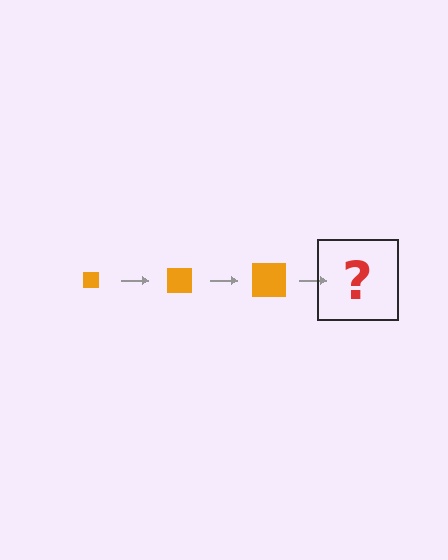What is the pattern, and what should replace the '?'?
The pattern is that the square gets progressively larger each step. The '?' should be an orange square, larger than the previous one.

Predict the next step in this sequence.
The next step is an orange square, larger than the previous one.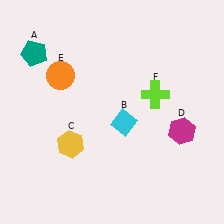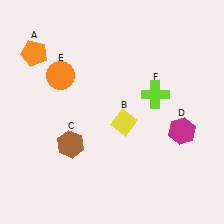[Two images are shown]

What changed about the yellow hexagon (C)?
In Image 1, C is yellow. In Image 2, it changed to brown.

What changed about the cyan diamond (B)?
In Image 1, B is cyan. In Image 2, it changed to yellow.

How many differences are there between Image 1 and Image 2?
There are 3 differences between the two images.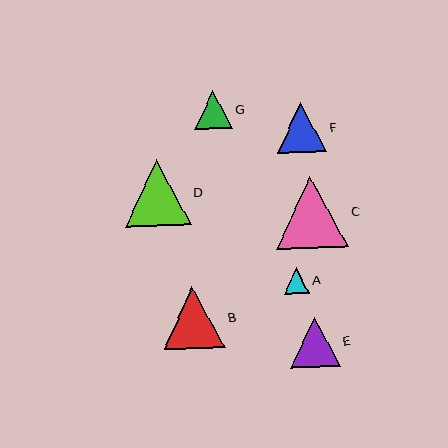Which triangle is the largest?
Triangle C is the largest with a size of approximately 72 pixels.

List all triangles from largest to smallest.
From largest to smallest: C, D, B, E, F, G, A.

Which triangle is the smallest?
Triangle A is the smallest with a size of approximately 26 pixels.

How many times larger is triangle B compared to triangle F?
Triangle B is approximately 1.2 times the size of triangle F.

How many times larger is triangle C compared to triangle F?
Triangle C is approximately 1.5 times the size of triangle F.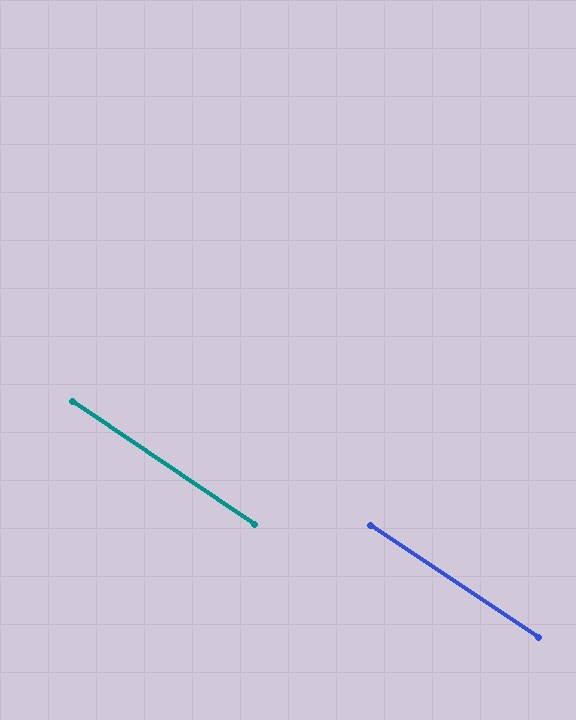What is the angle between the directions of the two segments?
Approximately 0 degrees.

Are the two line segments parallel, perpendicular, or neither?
Parallel — their directions differ by only 0.4°.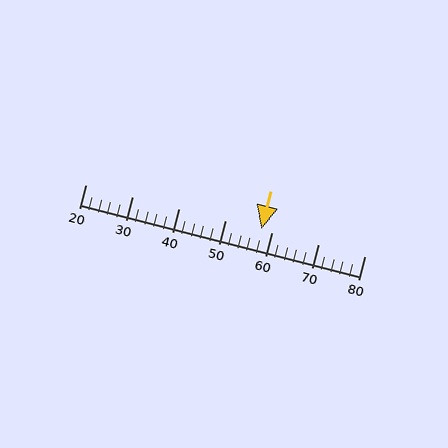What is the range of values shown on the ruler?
The ruler shows values from 20 to 80.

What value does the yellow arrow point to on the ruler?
The yellow arrow points to approximately 58.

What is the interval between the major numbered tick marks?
The major tick marks are spaced 10 units apart.